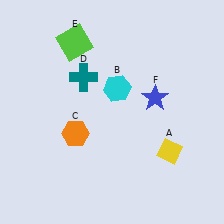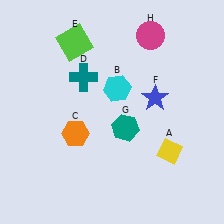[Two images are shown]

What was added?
A teal hexagon (G), a magenta circle (H) were added in Image 2.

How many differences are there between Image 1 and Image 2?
There are 2 differences between the two images.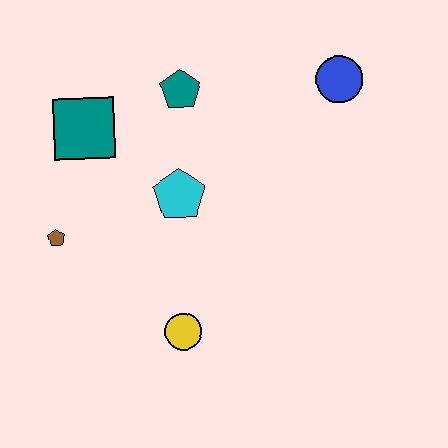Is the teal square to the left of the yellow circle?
Yes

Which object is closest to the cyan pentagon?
The teal pentagon is closest to the cyan pentagon.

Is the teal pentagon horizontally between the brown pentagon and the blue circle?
Yes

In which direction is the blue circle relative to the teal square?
The blue circle is to the right of the teal square.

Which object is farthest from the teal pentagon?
The yellow circle is farthest from the teal pentagon.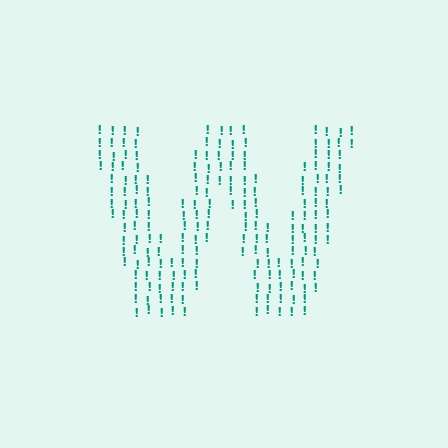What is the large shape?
The large shape is the letter W.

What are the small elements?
The small elements are exclamation marks.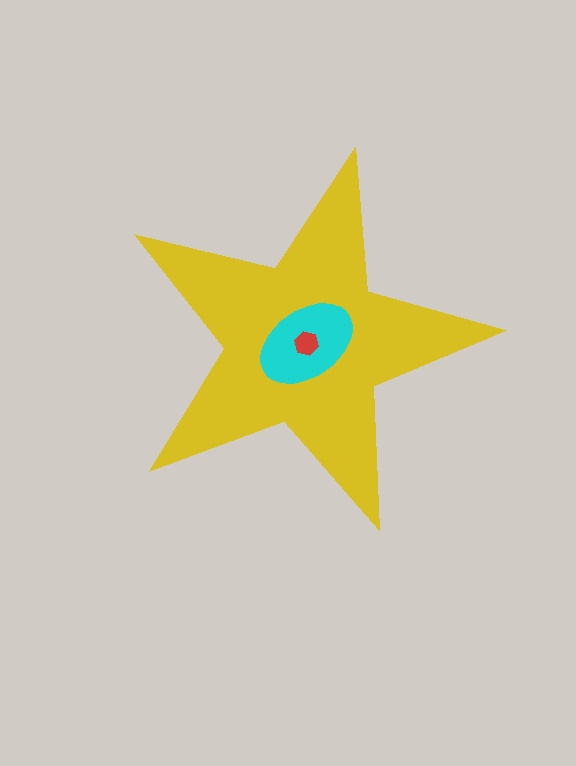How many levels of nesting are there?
3.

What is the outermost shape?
The yellow star.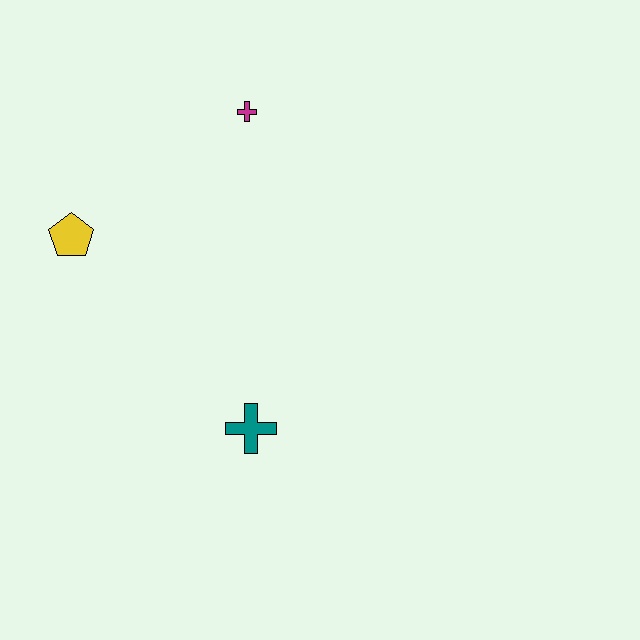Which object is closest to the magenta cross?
The yellow pentagon is closest to the magenta cross.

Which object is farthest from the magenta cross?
The teal cross is farthest from the magenta cross.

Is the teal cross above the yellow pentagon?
No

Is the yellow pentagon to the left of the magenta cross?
Yes